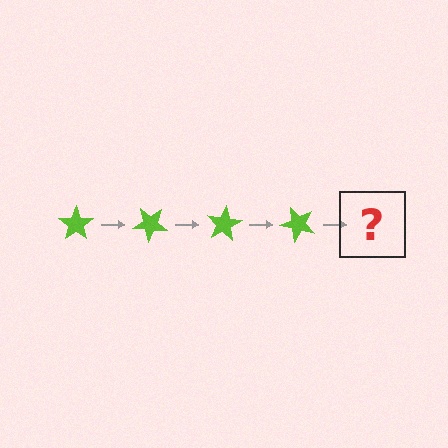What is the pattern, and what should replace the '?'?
The pattern is that the star rotates 40 degrees each step. The '?' should be a lime star rotated 160 degrees.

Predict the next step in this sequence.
The next step is a lime star rotated 160 degrees.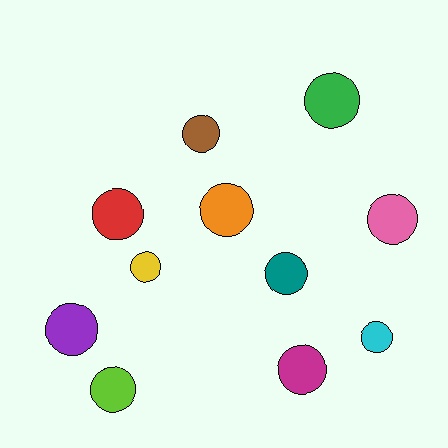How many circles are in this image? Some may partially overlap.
There are 11 circles.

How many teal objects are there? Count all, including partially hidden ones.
There is 1 teal object.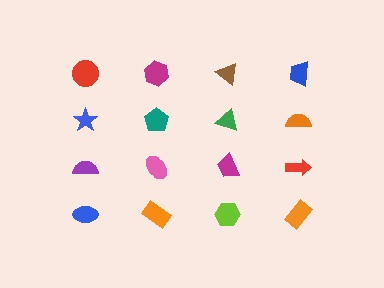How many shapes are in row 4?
4 shapes.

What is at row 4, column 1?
A blue ellipse.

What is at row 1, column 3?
A brown triangle.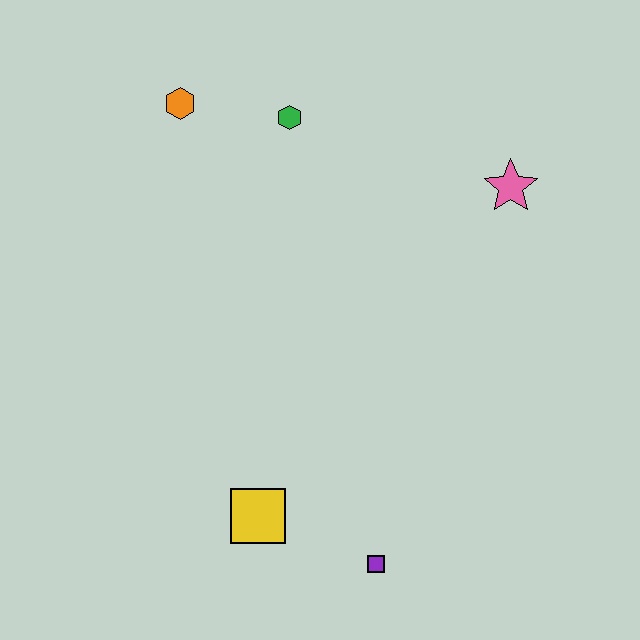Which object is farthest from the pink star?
The yellow square is farthest from the pink star.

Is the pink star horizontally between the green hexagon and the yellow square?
No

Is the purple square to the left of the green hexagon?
No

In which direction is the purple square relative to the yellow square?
The purple square is to the right of the yellow square.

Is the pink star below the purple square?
No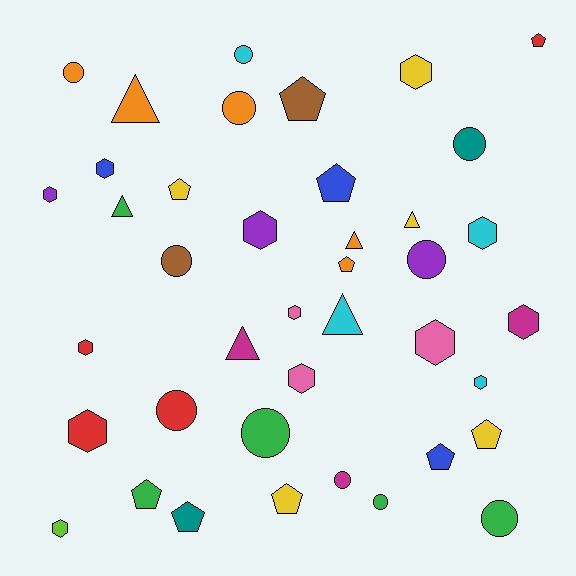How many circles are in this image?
There are 11 circles.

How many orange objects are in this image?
There are 5 orange objects.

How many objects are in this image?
There are 40 objects.